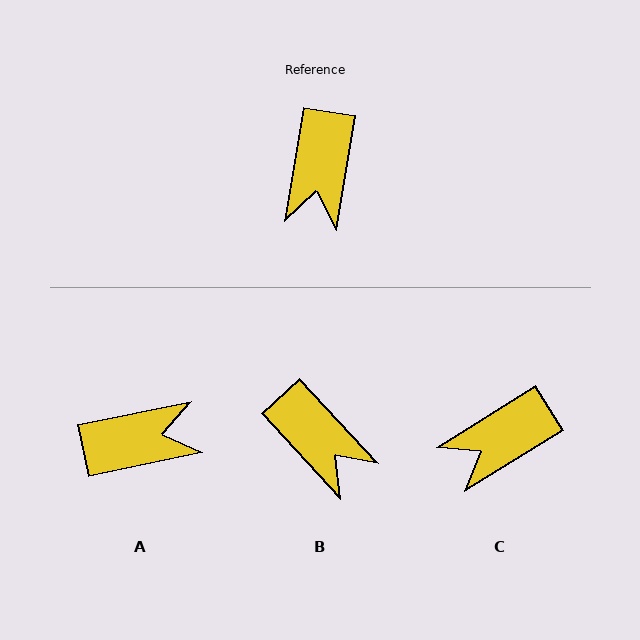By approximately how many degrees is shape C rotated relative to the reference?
Approximately 49 degrees clockwise.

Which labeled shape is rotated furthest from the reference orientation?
A, about 111 degrees away.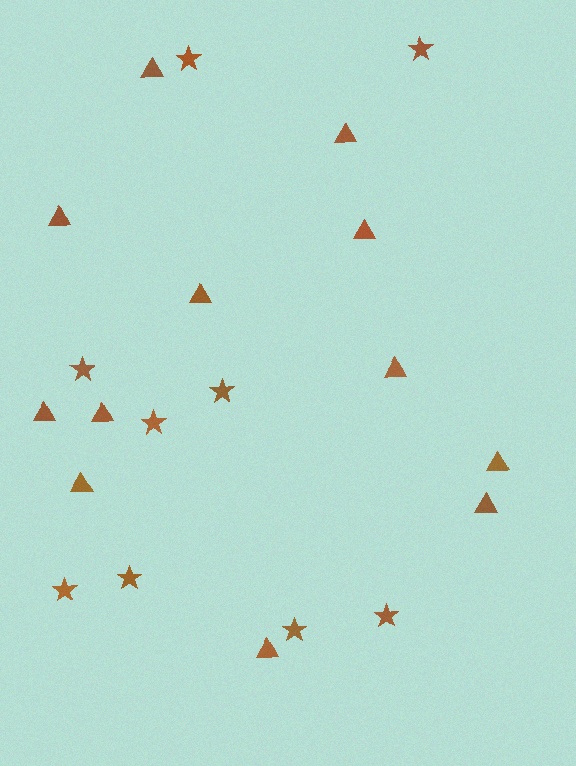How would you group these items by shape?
There are 2 groups: one group of stars (9) and one group of triangles (12).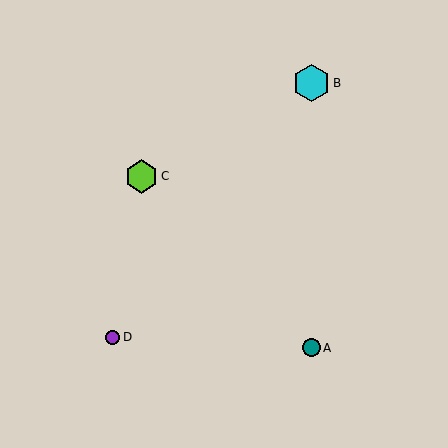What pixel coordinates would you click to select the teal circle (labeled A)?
Click at (311, 348) to select the teal circle A.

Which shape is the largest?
The cyan hexagon (labeled B) is the largest.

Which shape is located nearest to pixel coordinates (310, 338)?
The teal circle (labeled A) at (311, 348) is nearest to that location.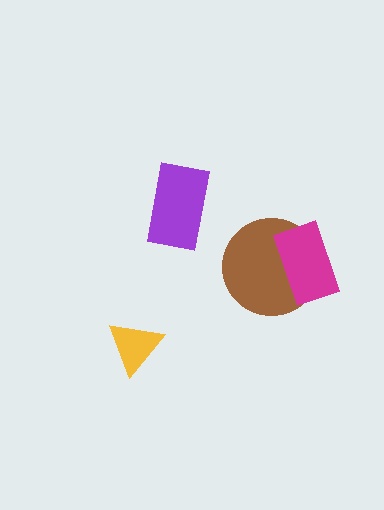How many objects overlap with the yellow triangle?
0 objects overlap with the yellow triangle.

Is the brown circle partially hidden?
Yes, it is partially covered by another shape.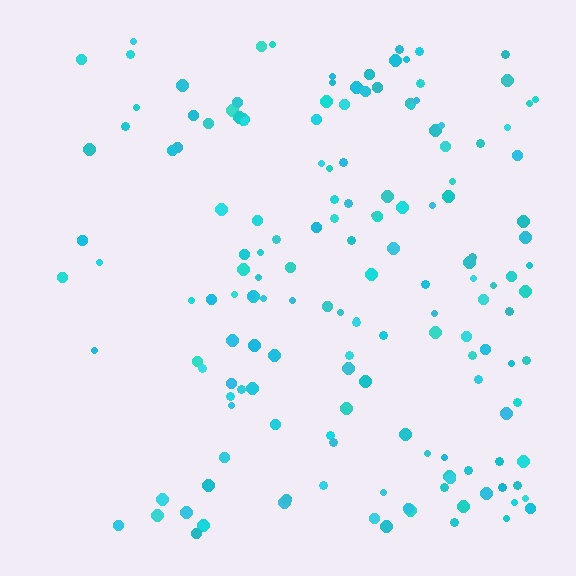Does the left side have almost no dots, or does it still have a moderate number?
Still a moderate number, just noticeably fewer than the right.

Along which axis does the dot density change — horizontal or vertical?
Horizontal.